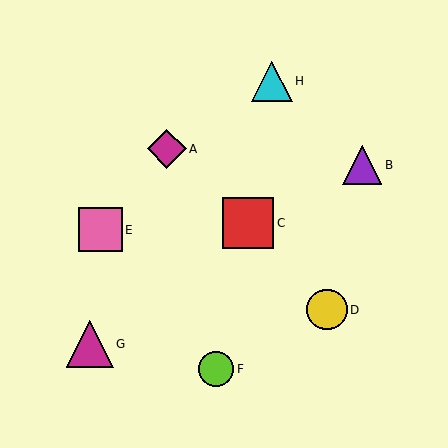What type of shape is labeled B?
Shape B is a purple triangle.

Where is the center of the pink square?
The center of the pink square is at (101, 230).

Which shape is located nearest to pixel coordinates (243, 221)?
The red square (labeled C) at (248, 223) is nearest to that location.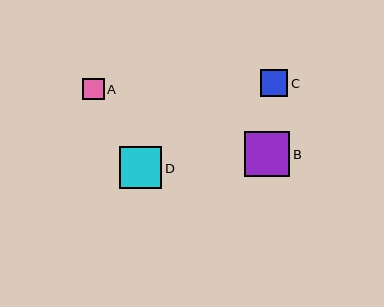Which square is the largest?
Square B is the largest with a size of approximately 45 pixels.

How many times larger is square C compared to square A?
Square C is approximately 1.3 times the size of square A.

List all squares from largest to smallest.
From largest to smallest: B, D, C, A.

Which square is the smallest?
Square A is the smallest with a size of approximately 22 pixels.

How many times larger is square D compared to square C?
Square D is approximately 1.5 times the size of square C.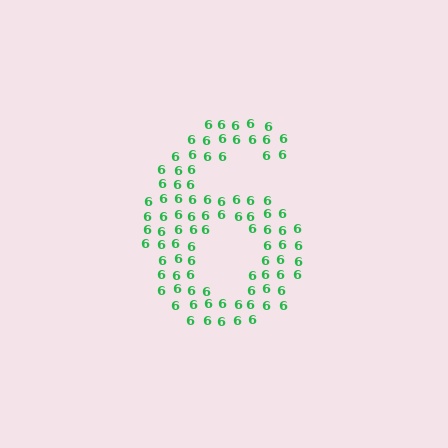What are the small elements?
The small elements are digit 6's.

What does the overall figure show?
The overall figure shows the digit 6.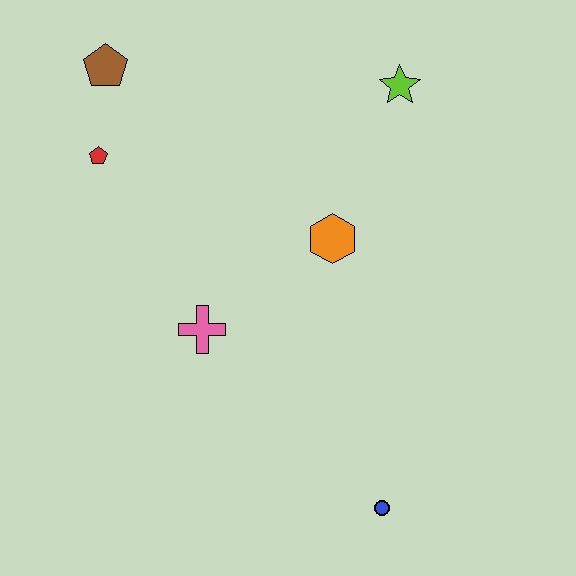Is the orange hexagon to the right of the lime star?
No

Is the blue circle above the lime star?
No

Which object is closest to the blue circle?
The pink cross is closest to the blue circle.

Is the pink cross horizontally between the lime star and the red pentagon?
Yes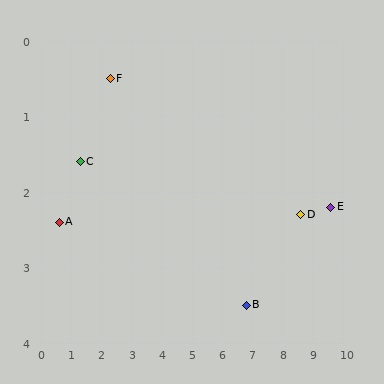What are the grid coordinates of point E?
Point E is at approximately (9.6, 2.2).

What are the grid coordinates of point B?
Point B is at approximately (6.8, 3.5).